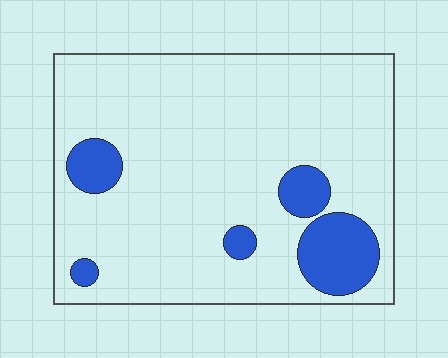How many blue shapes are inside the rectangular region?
5.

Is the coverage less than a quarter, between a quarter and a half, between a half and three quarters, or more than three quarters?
Less than a quarter.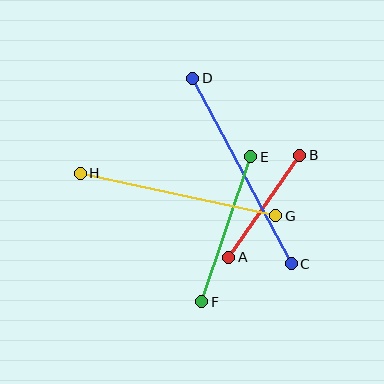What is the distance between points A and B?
The distance is approximately 124 pixels.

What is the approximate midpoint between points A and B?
The midpoint is at approximately (264, 206) pixels.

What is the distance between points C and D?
The distance is approximately 210 pixels.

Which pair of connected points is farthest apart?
Points C and D are farthest apart.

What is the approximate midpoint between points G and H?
The midpoint is at approximately (178, 195) pixels.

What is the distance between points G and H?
The distance is approximately 200 pixels.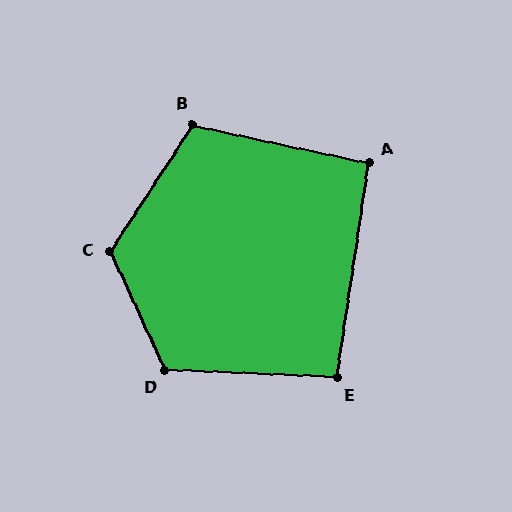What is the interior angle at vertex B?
Approximately 111 degrees (obtuse).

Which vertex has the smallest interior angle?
A, at approximately 94 degrees.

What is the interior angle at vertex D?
Approximately 117 degrees (obtuse).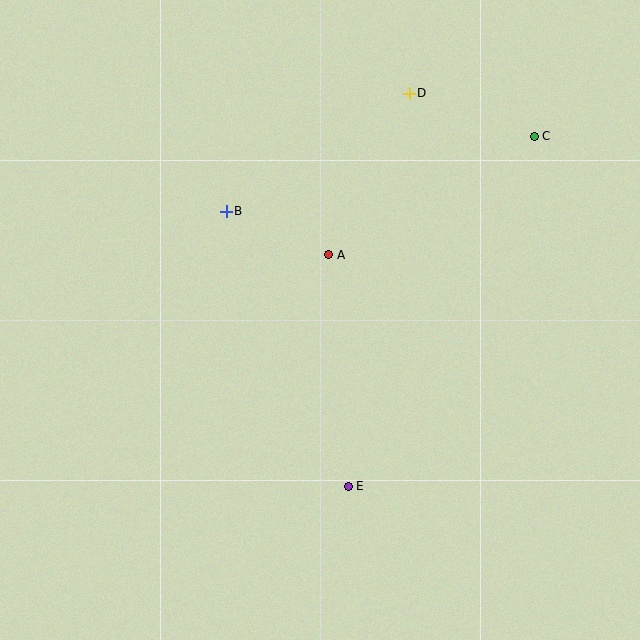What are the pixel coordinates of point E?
Point E is at (348, 486).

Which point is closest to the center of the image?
Point A at (329, 255) is closest to the center.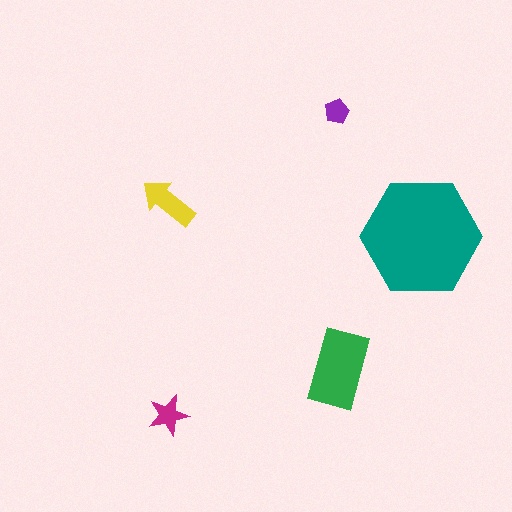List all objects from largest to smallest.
The teal hexagon, the green rectangle, the yellow arrow, the magenta star, the purple pentagon.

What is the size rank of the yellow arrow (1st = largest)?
3rd.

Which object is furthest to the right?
The teal hexagon is rightmost.